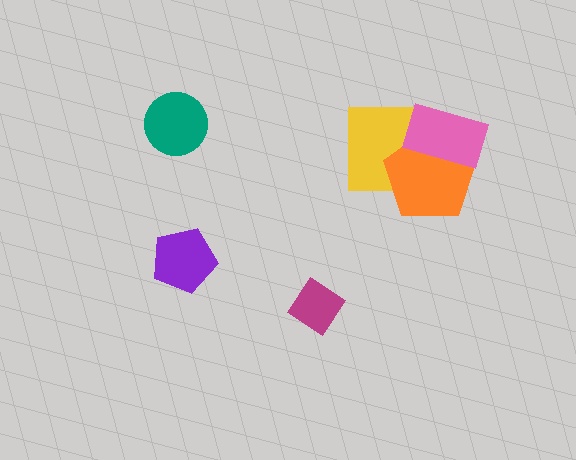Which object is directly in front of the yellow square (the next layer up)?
The orange pentagon is directly in front of the yellow square.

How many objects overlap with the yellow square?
2 objects overlap with the yellow square.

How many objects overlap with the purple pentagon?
0 objects overlap with the purple pentagon.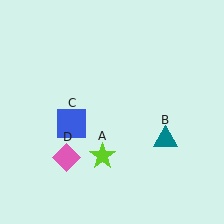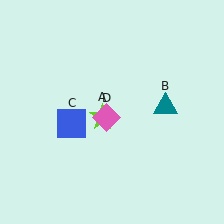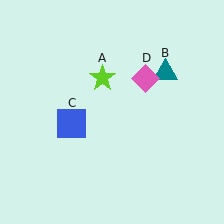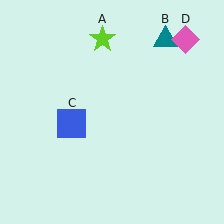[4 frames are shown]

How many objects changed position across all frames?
3 objects changed position: lime star (object A), teal triangle (object B), pink diamond (object D).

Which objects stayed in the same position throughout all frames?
Blue square (object C) remained stationary.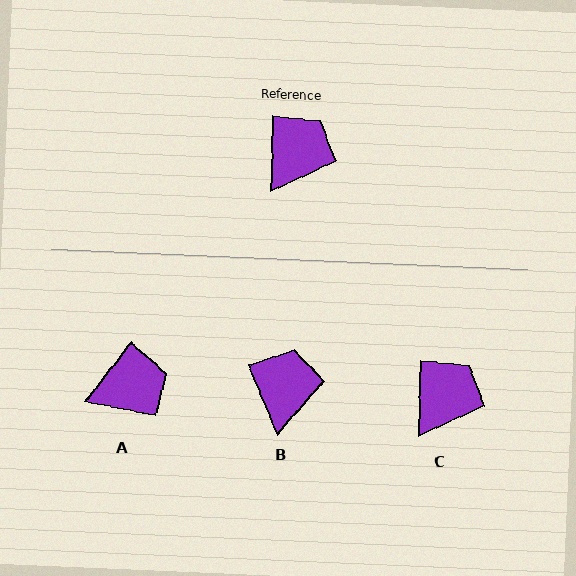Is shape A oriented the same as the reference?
No, it is off by about 36 degrees.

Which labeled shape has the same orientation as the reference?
C.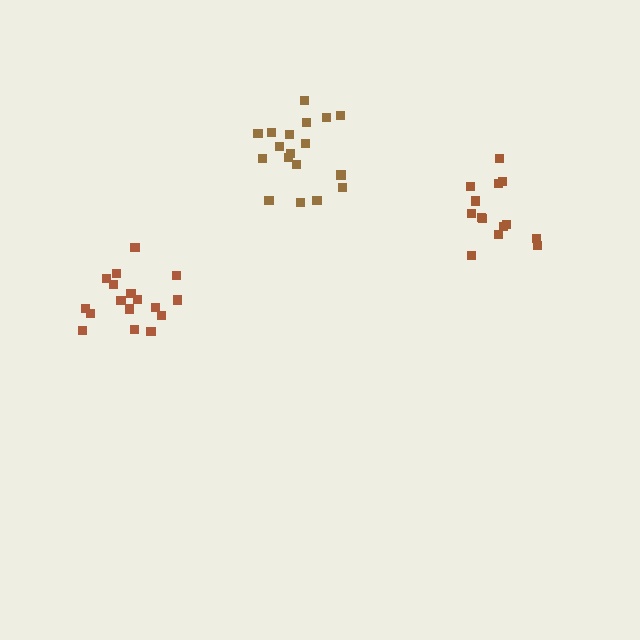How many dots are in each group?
Group 1: 14 dots, Group 2: 17 dots, Group 3: 18 dots (49 total).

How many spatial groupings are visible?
There are 3 spatial groupings.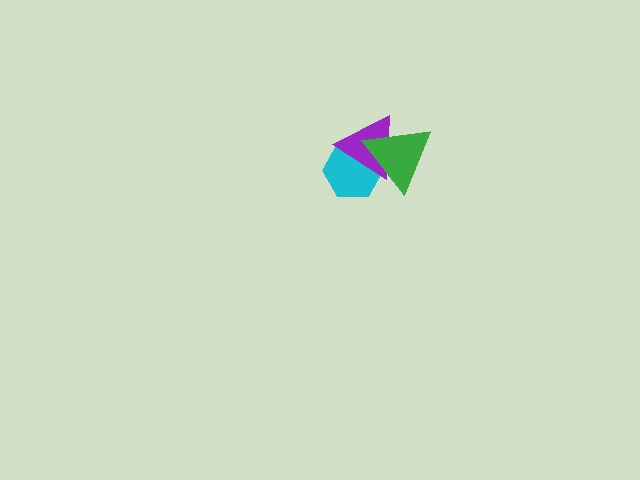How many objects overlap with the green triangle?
2 objects overlap with the green triangle.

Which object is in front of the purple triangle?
The green triangle is in front of the purple triangle.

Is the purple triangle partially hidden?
Yes, it is partially covered by another shape.